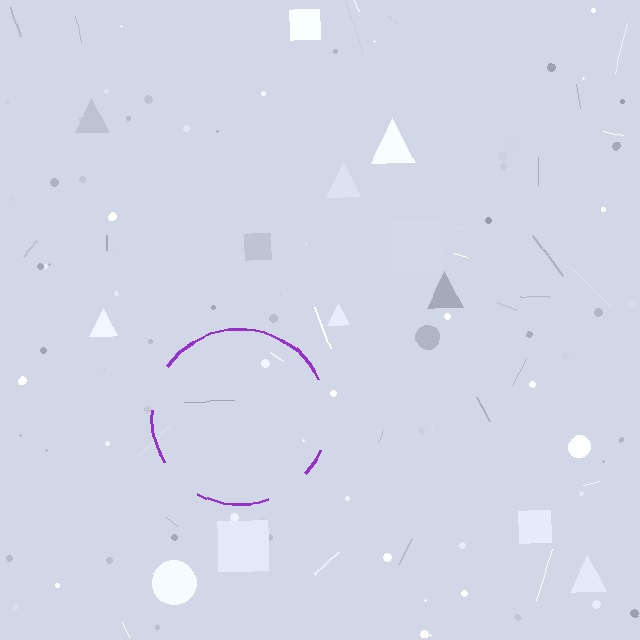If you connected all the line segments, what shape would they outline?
They would outline a circle.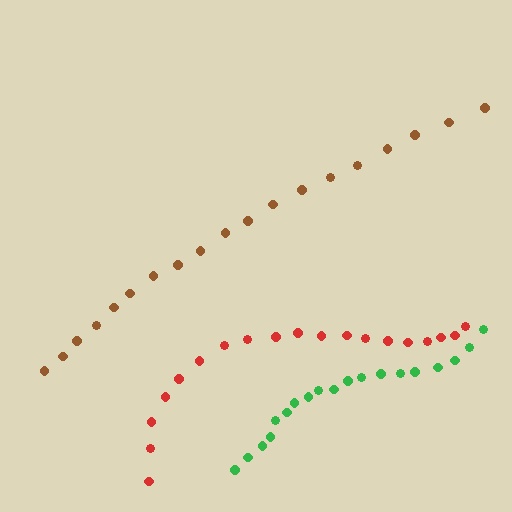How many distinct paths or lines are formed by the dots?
There are 3 distinct paths.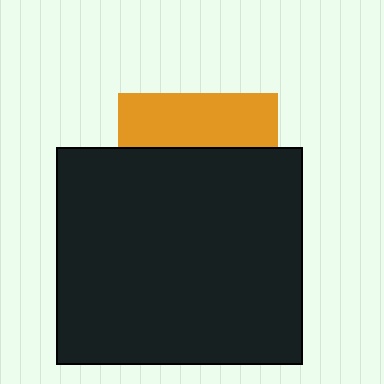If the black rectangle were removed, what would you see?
You would see the complete orange square.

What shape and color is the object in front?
The object in front is a black rectangle.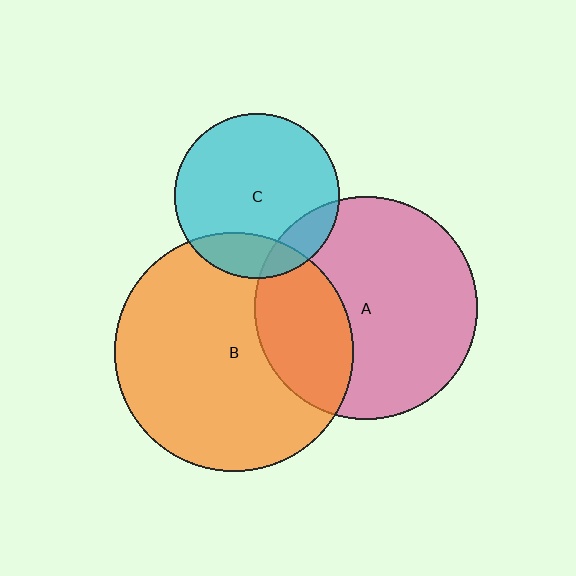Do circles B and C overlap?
Yes.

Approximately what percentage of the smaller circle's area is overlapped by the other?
Approximately 15%.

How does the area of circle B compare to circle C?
Approximately 2.1 times.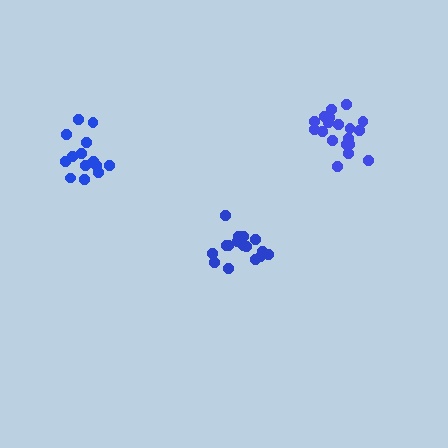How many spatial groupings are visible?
There are 3 spatial groupings.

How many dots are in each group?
Group 1: 16 dots, Group 2: 14 dots, Group 3: 19 dots (49 total).